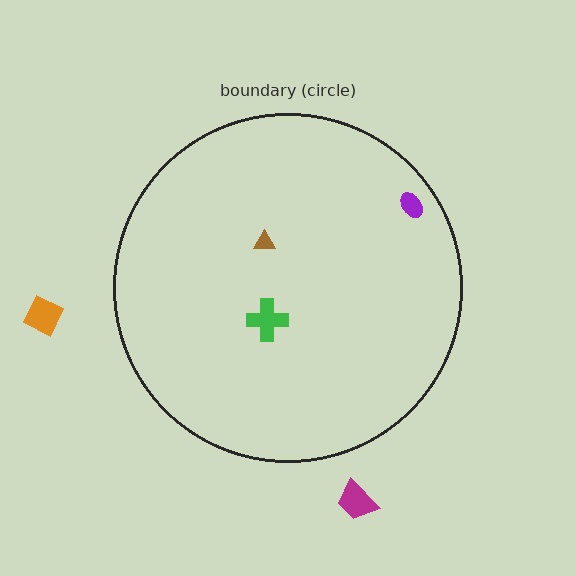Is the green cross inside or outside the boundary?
Inside.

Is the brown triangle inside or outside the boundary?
Inside.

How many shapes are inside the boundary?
3 inside, 2 outside.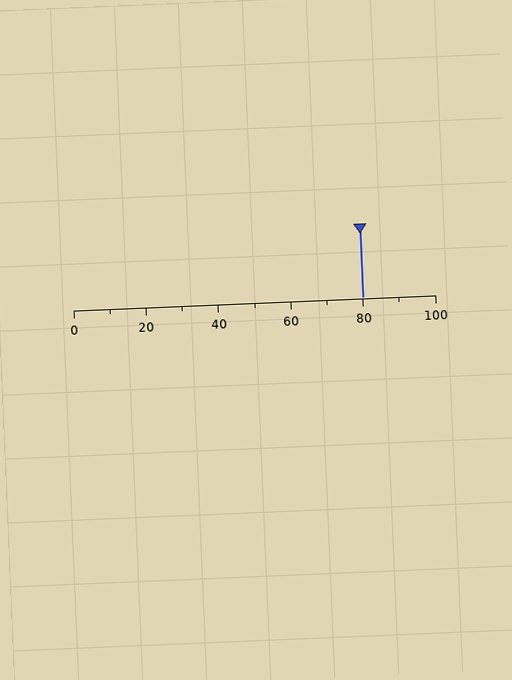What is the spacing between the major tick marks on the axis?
The major ticks are spaced 20 apart.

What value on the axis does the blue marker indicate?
The marker indicates approximately 80.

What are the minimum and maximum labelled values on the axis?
The axis runs from 0 to 100.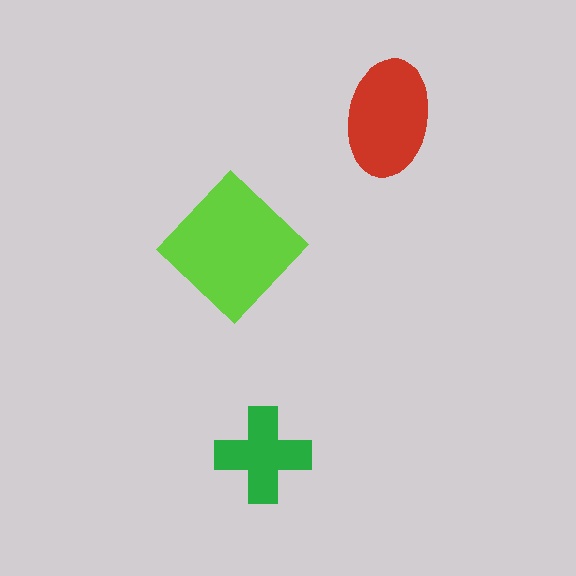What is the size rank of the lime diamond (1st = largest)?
1st.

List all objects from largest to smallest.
The lime diamond, the red ellipse, the green cross.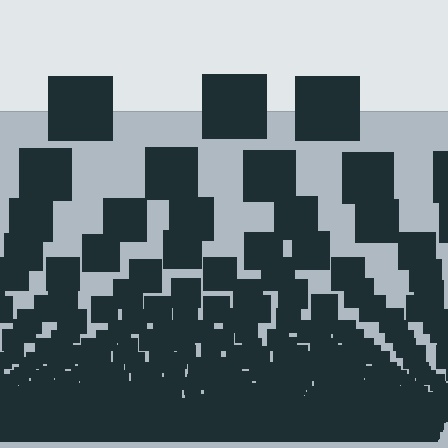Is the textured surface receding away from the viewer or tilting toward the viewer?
The surface appears to tilt toward the viewer. Texture elements get larger and sparser toward the top.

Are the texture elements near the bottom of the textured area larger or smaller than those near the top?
Smaller. The gradient is inverted — elements near the bottom are smaller and denser.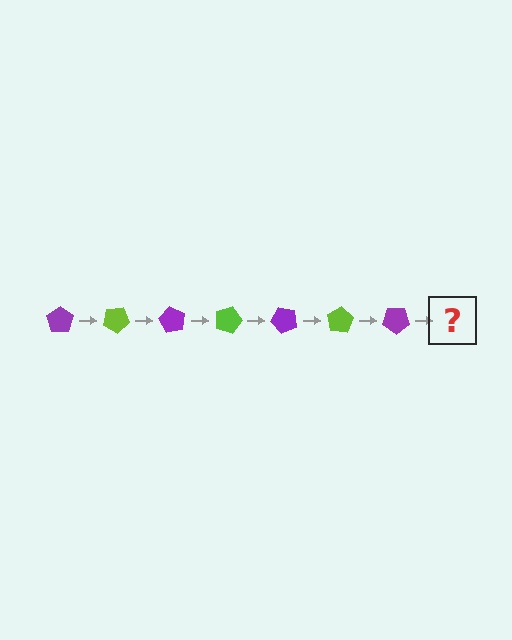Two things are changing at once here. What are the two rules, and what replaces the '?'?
The two rules are that it rotates 30 degrees each step and the color cycles through purple and lime. The '?' should be a lime pentagon, rotated 210 degrees from the start.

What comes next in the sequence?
The next element should be a lime pentagon, rotated 210 degrees from the start.